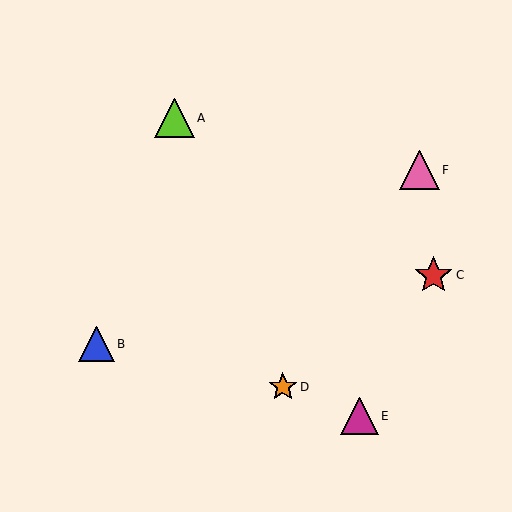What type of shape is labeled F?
Shape F is a pink triangle.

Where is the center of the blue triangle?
The center of the blue triangle is at (96, 344).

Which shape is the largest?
The pink triangle (labeled F) is the largest.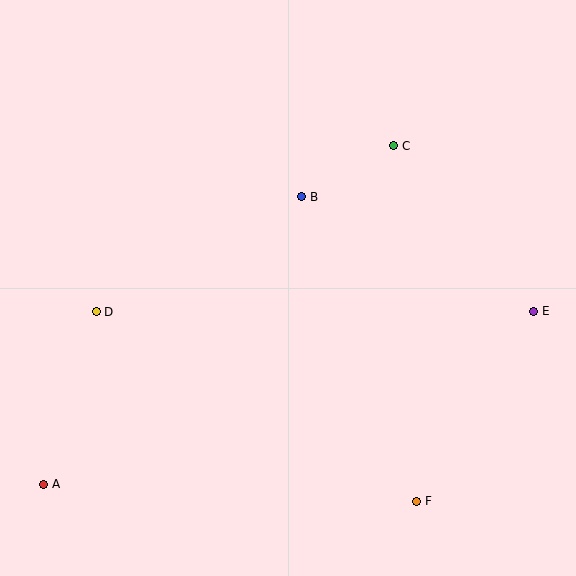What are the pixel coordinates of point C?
Point C is at (394, 146).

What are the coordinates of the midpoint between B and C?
The midpoint between B and C is at (348, 171).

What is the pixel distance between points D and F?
The distance between D and F is 372 pixels.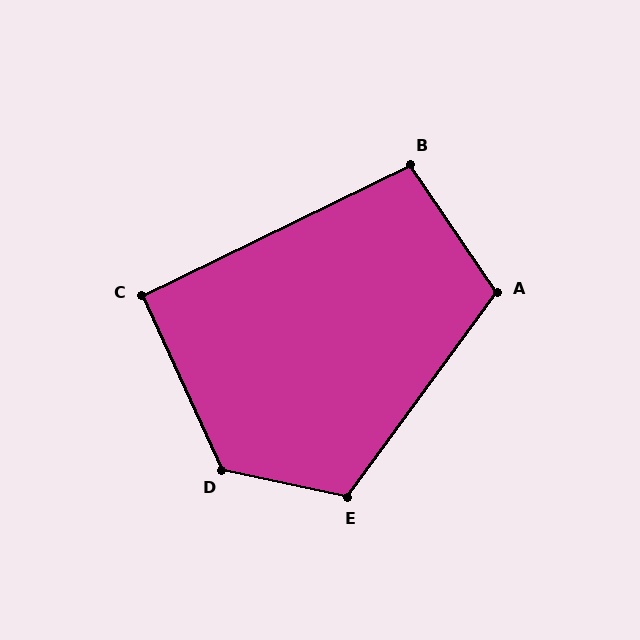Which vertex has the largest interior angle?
D, at approximately 127 degrees.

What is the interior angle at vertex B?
Approximately 98 degrees (obtuse).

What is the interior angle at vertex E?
Approximately 114 degrees (obtuse).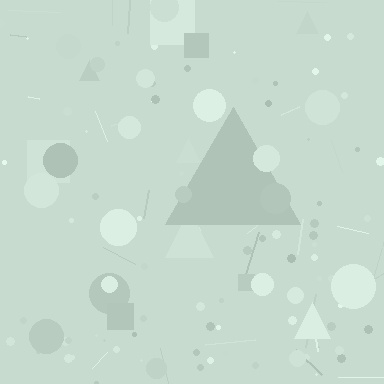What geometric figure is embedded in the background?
A triangle is embedded in the background.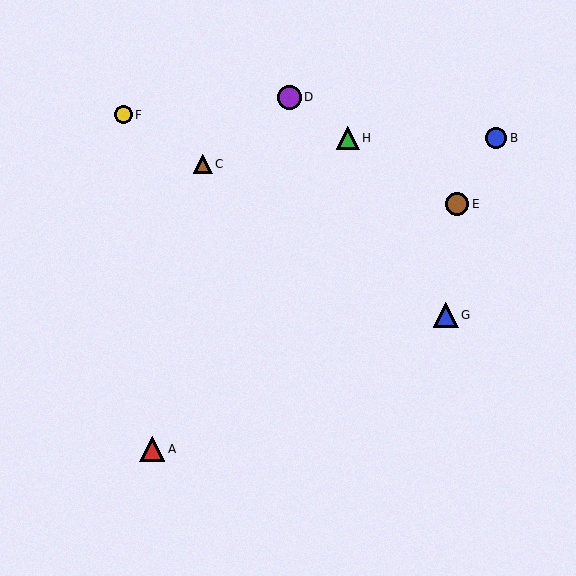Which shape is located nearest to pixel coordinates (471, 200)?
The brown circle (labeled E) at (457, 204) is nearest to that location.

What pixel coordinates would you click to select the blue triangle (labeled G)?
Click at (446, 315) to select the blue triangle G.